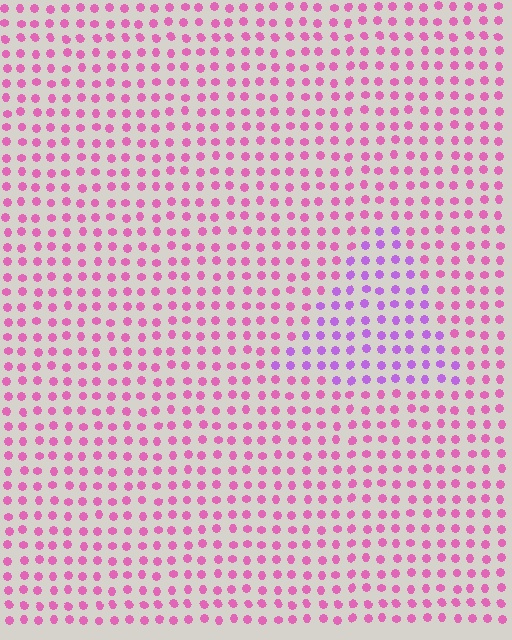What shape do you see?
I see a triangle.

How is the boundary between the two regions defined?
The boundary is defined purely by a slight shift in hue (about 38 degrees). Spacing, size, and orientation are identical on both sides.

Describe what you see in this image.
The image is filled with small pink elements in a uniform arrangement. A triangle-shaped region is visible where the elements are tinted to a slightly different hue, forming a subtle color boundary.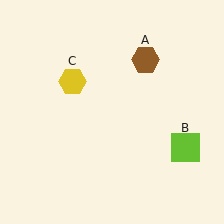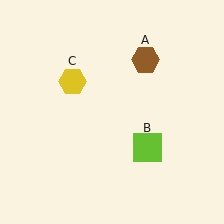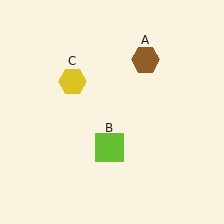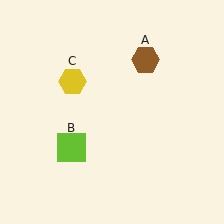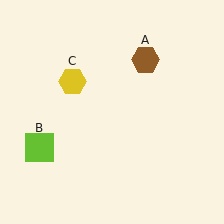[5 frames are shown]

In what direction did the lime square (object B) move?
The lime square (object B) moved left.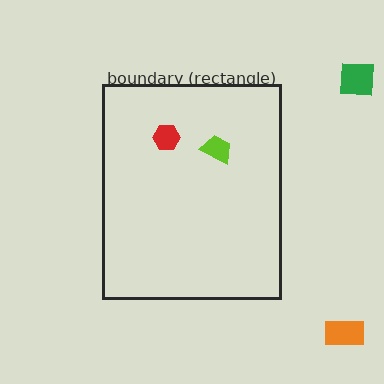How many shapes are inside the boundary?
2 inside, 2 outside.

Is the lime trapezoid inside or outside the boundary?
Inside.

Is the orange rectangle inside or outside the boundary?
Outside.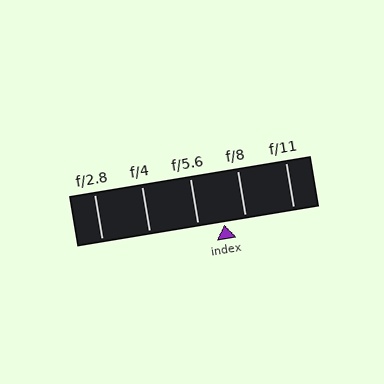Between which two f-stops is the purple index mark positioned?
The index mark is between f/5.6 and f/8.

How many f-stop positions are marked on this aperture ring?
There are 5 f-stop positions marked.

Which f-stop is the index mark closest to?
The index mark is closest to f/8.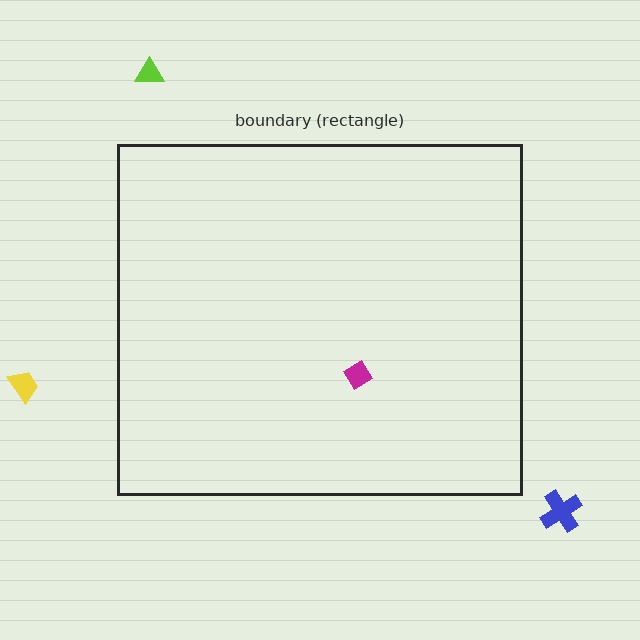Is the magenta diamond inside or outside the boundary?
Inside.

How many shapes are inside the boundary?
1 inside, 3 outside.